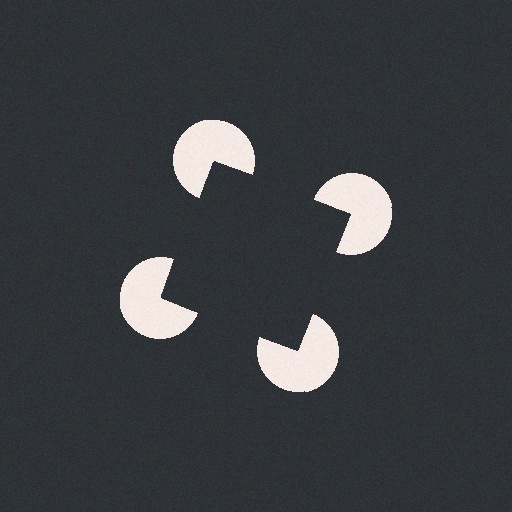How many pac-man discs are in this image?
There are 4 — one at each vertex of the illusory square.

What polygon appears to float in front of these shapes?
An illusory square — its edges are inferred from the aligned wedge cuts in the pac-man discs, not physically drawn.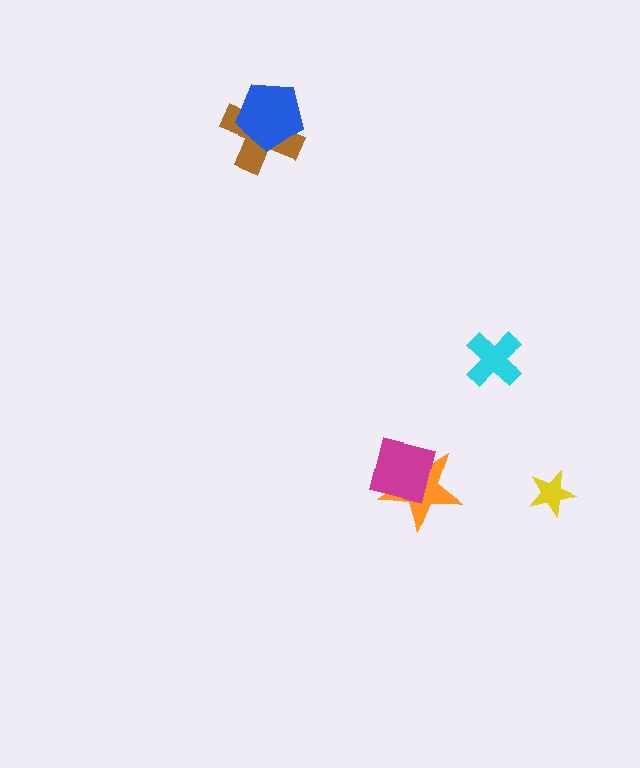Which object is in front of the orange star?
The magenta square is in front of the orange star.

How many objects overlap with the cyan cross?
0 objects overlap with the cyan cross.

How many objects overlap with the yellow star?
0 objects overlap with the yellow star.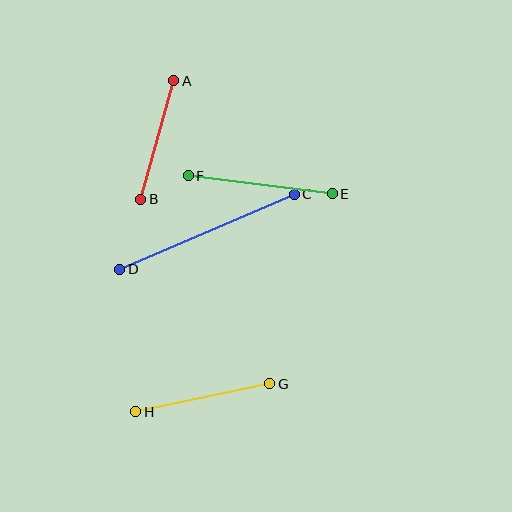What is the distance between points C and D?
The distance is approximately 190 pixels.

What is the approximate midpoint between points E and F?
The midpoint is at approximately (260, 185) pixels.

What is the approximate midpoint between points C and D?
The midpoint is at approximately (207, 232) pixels.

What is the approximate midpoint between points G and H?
The midpoint is at approximately (203, 398) pixels.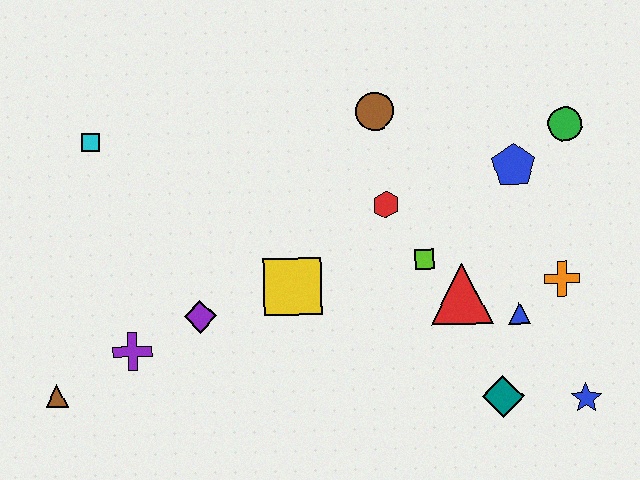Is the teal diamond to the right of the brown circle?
Yes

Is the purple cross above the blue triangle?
No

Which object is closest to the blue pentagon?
The green circle is closest to the blue pentagon.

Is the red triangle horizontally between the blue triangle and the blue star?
No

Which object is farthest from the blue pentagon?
The brown triangle is farthest from the blue pentagon.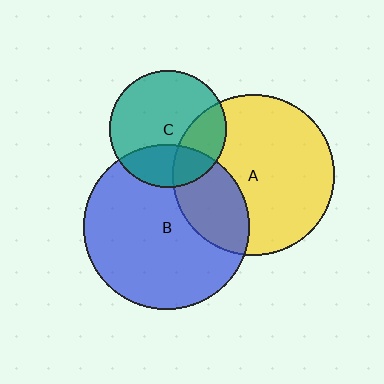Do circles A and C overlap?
Yes.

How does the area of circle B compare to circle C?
Approximately 2.0 times.